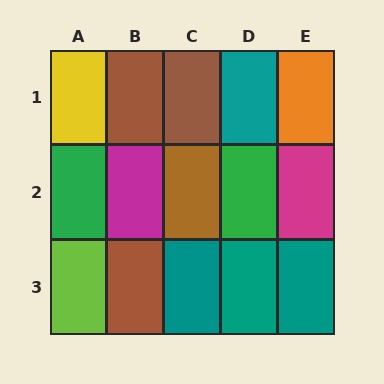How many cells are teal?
4 cells are teal.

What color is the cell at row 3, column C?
Teal.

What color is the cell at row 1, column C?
Brown.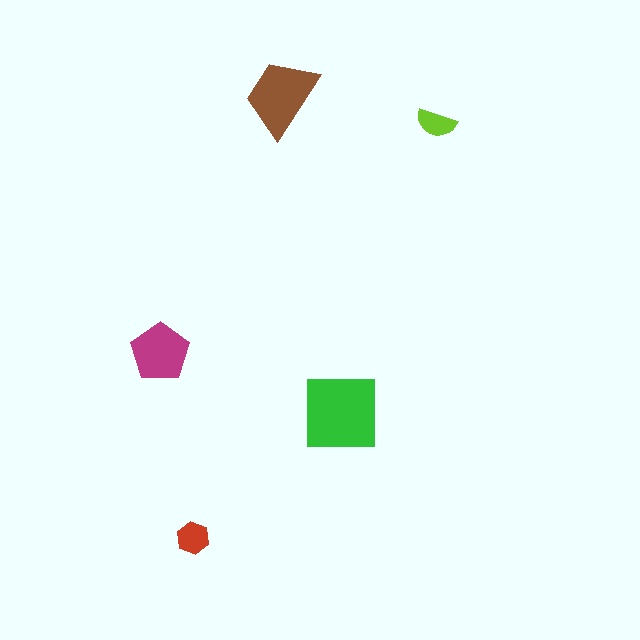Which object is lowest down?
The red hexagon is bottommost.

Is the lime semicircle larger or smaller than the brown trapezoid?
Smaller.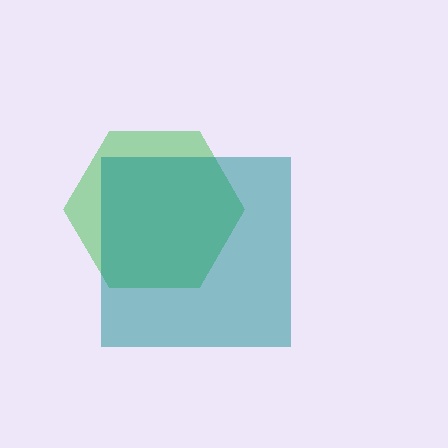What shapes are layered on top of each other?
The layered shapes are: a green hexagon, a teal square.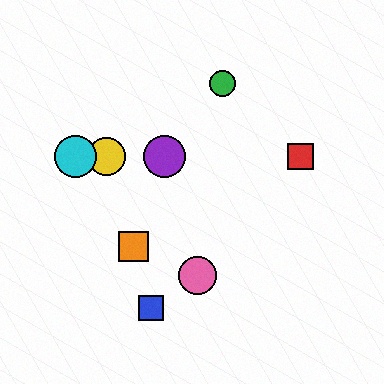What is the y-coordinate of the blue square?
The blue square is at y≈308.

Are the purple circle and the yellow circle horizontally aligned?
Yes, both are at y≈157.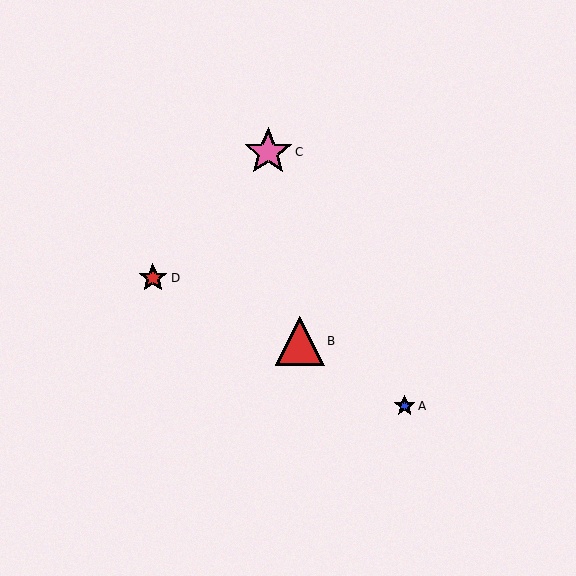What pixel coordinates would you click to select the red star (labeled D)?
Click at (153, 278) to select the red star D.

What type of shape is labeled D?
Shape D is a red star.